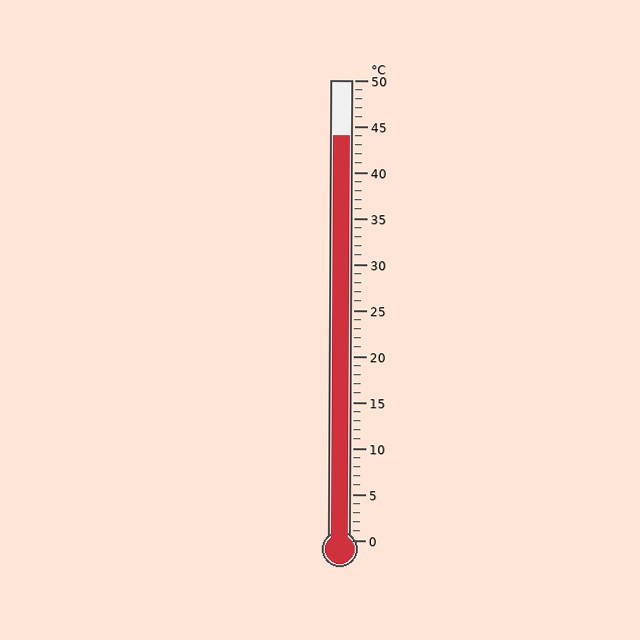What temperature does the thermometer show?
The thermometer shows approximately 44°C.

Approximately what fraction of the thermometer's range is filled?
The thermometer is filled to approximately 90% of its range.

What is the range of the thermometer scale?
The thermometer scale ranges from 0°C to 50°C.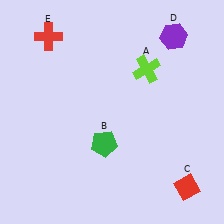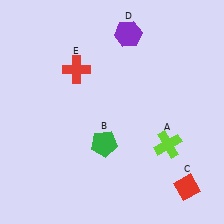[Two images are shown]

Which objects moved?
The objects that moved are: the lime cross (A), the purple hexagon (D), the red cross (E).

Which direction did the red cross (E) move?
The red cross (E) moved down.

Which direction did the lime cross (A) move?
The lime cross (A) moved down.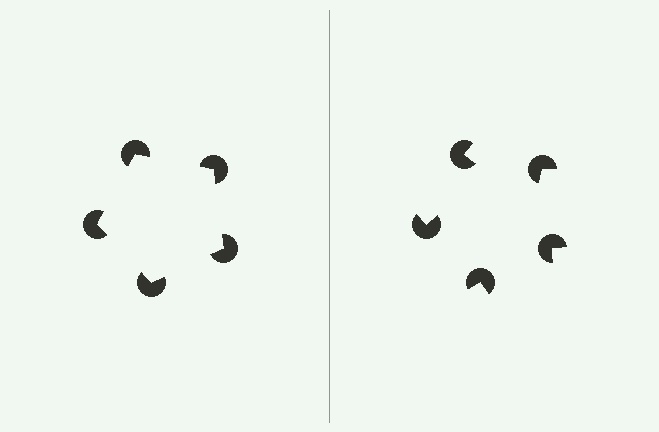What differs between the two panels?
The pac-man discs are positioned identically on both sides; only the wedge orientations differ. On the left they align to a pentagon; on the right they are misaligned.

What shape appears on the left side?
An illusory pentagon.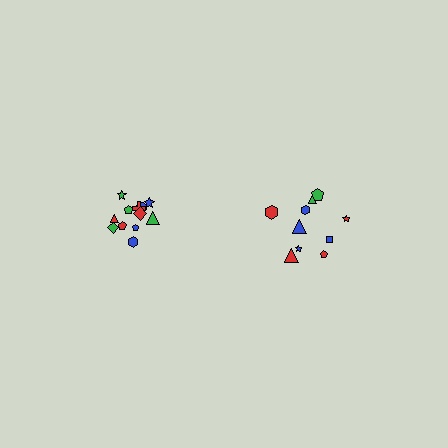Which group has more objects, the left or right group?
The left group.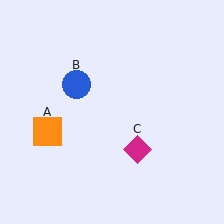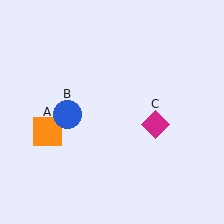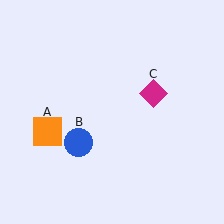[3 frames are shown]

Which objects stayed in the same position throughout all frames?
Orange square (object A) remained stationary.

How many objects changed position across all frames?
2 objects changed position: blue circle (object B), magenta diamond (object C).